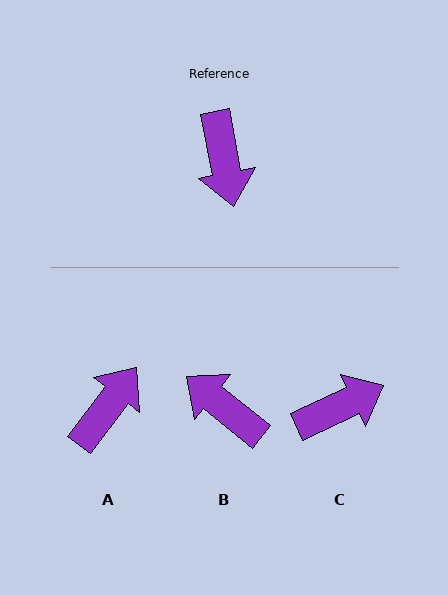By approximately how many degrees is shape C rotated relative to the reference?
Approximately 104 degrees counter-clockwise.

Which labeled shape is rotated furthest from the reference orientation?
B, about 140 degrees away.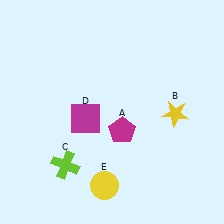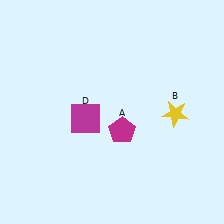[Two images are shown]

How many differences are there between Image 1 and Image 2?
There are 2 differences between the two images.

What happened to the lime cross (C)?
The lime cross (C) was removed in Image 2. It was in the bottom-left area of Image 1.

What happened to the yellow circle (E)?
The yellow circle (E) was removed in Image 2. It was in the bottom-left area of Image 1.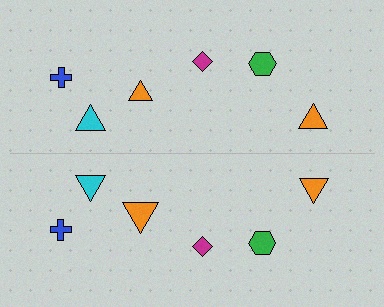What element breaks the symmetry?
The orange triangle on the bottom side has a different size than its mirror counterpart.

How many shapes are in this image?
There are 12 shapes in this image.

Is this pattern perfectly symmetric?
No, the pattern is not perfectly symmetric. The orange triangle on the bottom side has a different size than its mirror counterpart.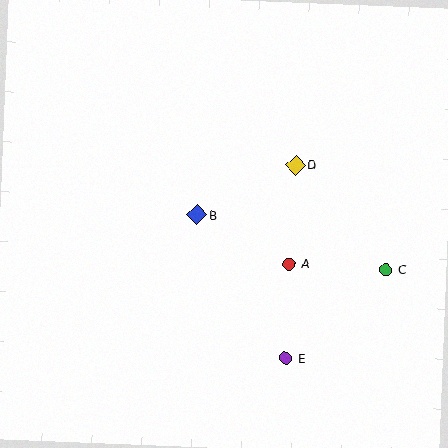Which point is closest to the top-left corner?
Point B is closest to the top-left corner.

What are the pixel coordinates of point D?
Point D is at (296, 165).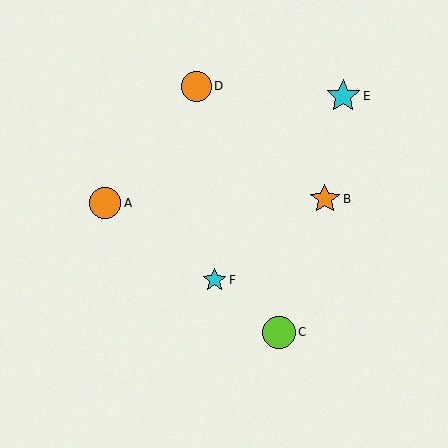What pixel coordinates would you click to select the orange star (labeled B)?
Click at (325, 199) to select the orange star B.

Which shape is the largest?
The cyan star (labeled E) is the largest.